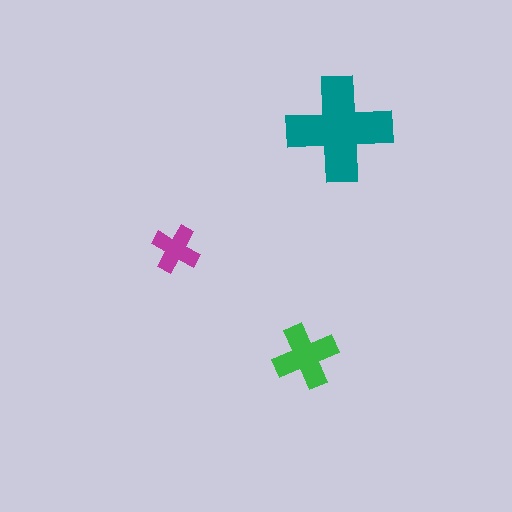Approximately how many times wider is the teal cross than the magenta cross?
About 2 times wider.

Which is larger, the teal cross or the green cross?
The teal one.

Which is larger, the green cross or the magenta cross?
The green one.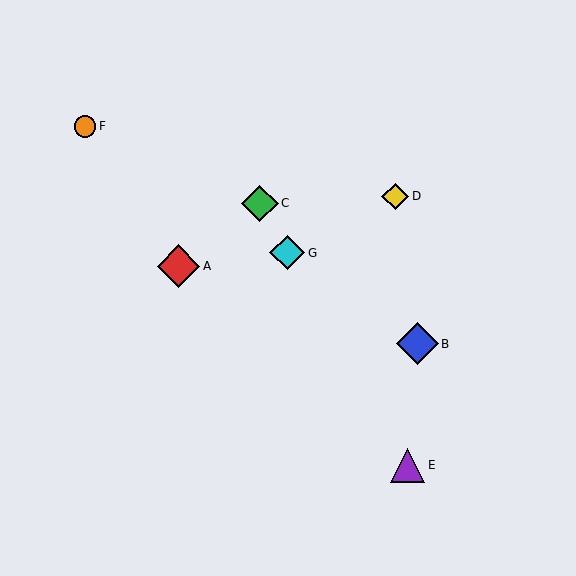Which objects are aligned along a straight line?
Objects C, E, G are aligned along a straight line.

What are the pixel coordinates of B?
Object B is at (417, 344).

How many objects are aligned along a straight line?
3 objects (C, E, G) are aligned along a straight line.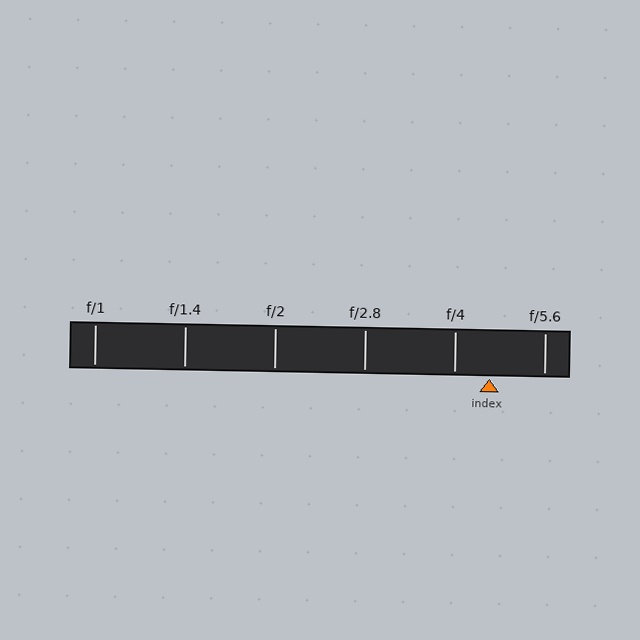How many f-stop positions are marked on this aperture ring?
There are 6 f-stop positions marked.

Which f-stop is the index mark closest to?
The index mark is closest to f/4.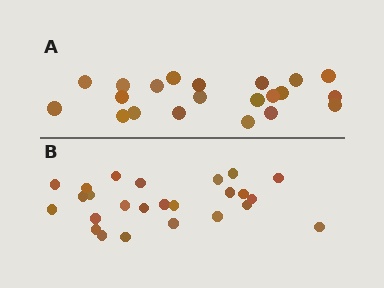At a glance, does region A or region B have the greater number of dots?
Region B (the bottom region) has more dots.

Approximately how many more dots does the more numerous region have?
Region B has about 4 more dots than region A.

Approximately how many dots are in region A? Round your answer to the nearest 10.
About 20 dots. (The exact count is 21, which rounds to 20.)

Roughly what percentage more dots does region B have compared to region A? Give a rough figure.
About 20% more.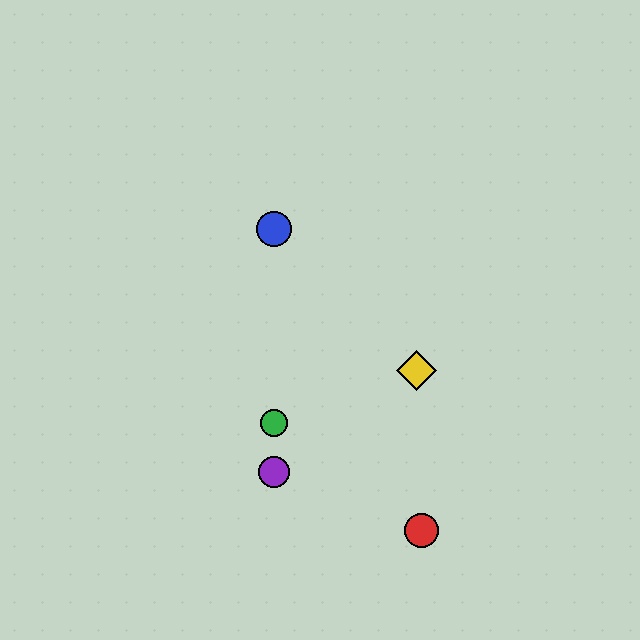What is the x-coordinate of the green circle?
The green circle is at x≈274.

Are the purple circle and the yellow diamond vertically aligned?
No, the purple circle is at x≈274 and the yellow diamond is at x≈416.